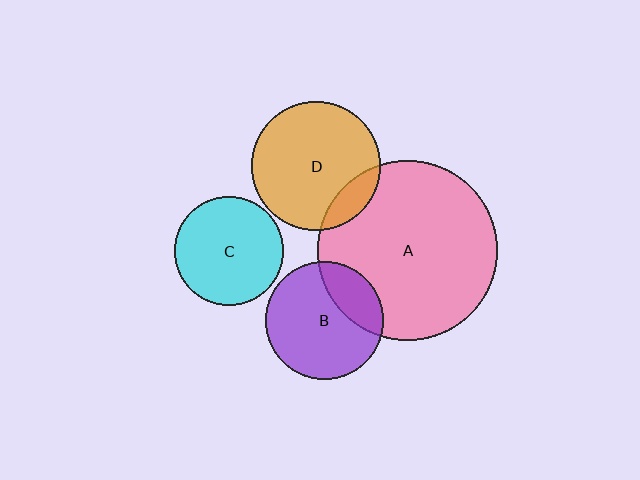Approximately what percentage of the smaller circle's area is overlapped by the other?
Approximately 25%.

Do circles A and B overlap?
Yes.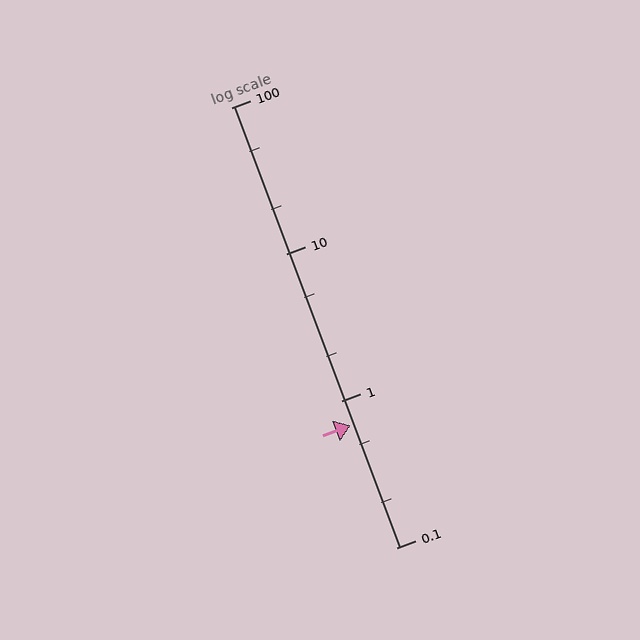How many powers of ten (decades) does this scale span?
The scale spans 3 decades, from 0.1 to 100.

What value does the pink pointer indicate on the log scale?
The pointer indicates approximately 0.68.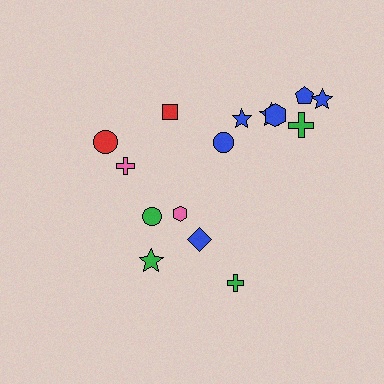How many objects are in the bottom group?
There are 5 objects.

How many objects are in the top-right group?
There are 7 objects.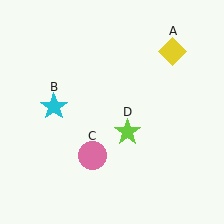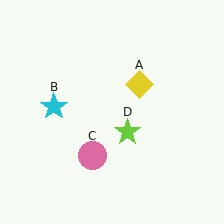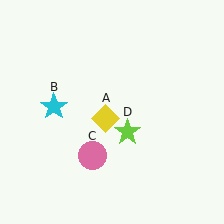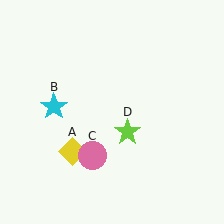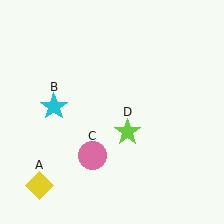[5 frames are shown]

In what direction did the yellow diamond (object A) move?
The yellow diamond (object A) moved down and to the left.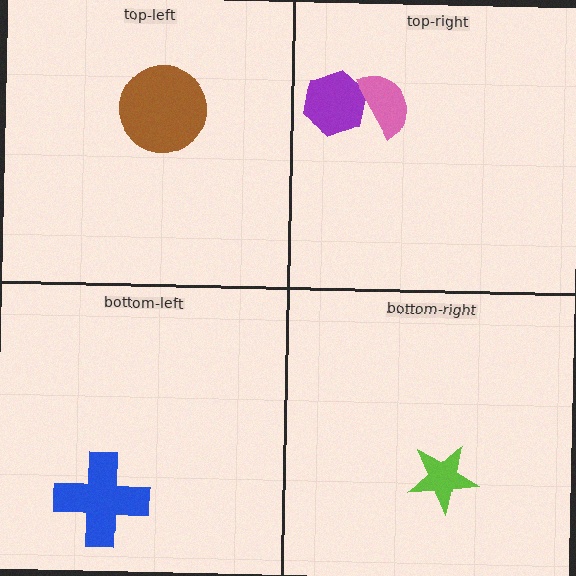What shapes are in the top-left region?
The brown circle.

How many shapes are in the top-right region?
2.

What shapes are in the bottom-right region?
The lime star.